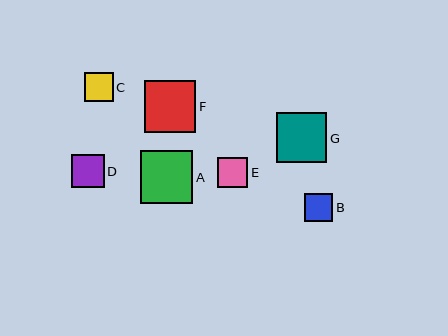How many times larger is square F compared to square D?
Square F is approximately 1.6 times the size of square D.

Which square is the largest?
Square A is the largest with a size of approximately 52 pixels.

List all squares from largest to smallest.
From largest to smallest: A, F, G, D, E, C, B.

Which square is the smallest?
Square B is the smallest with a size of approximately 29 pixels.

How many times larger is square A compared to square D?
Square A is approximately 1.6 times the size of square D.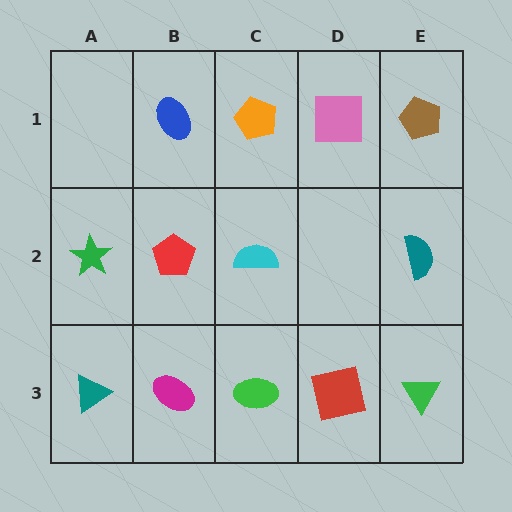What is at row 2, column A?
A green star.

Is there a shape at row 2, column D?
No, that cell is empty.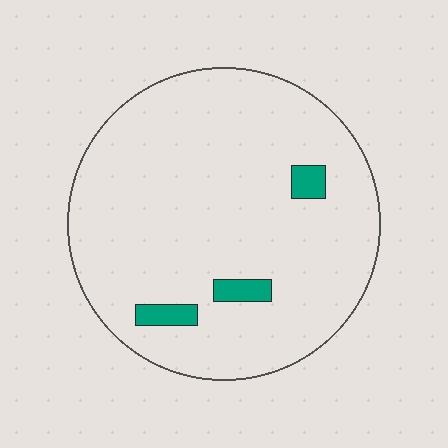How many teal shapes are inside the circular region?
3.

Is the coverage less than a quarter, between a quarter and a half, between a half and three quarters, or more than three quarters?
Less than a quarter.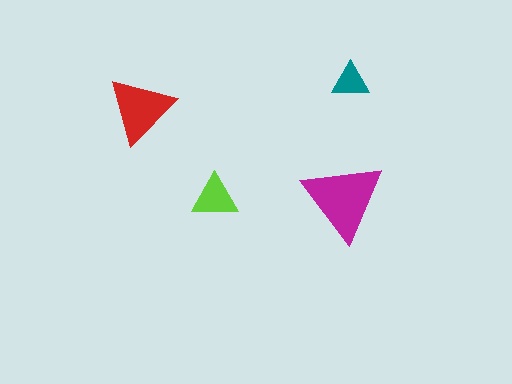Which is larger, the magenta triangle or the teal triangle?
The magenta one.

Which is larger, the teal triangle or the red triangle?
The red one.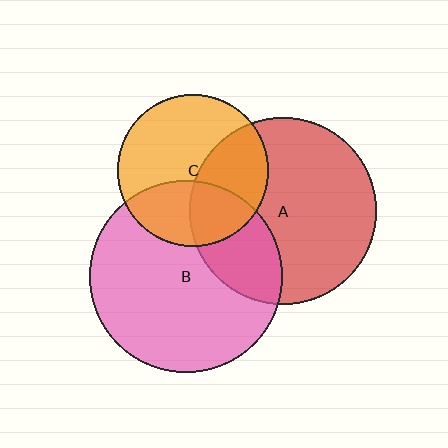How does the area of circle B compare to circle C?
Approximately 1.6 times.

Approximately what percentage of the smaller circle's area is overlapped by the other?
Approximately 30%.